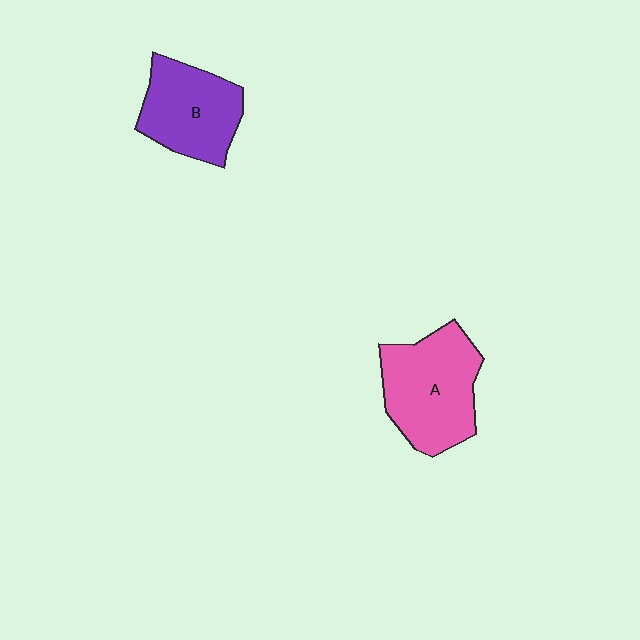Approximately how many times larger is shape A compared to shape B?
Approximately 1.2 times.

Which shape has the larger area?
Shape A (pink).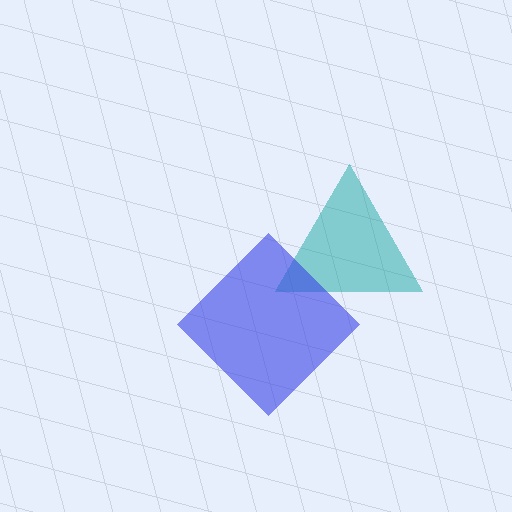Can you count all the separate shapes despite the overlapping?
Yes, there are 2 separate shapes.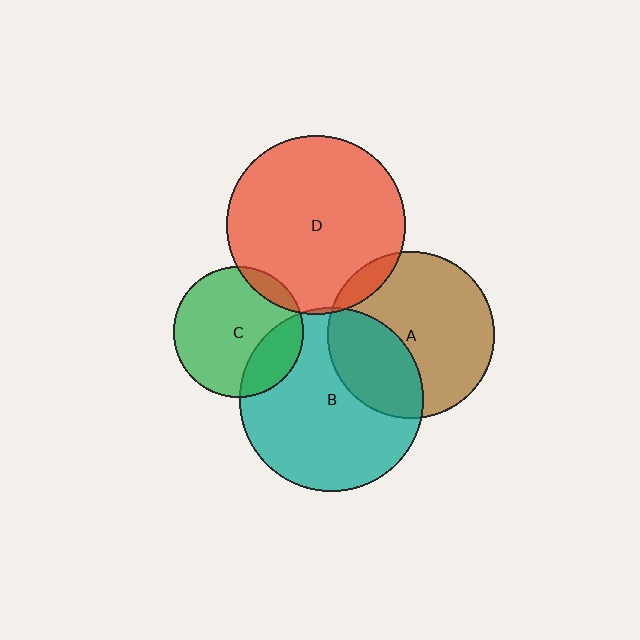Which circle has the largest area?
Circle B (teal).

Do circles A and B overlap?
Yes.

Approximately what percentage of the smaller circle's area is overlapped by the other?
Approximately 35%.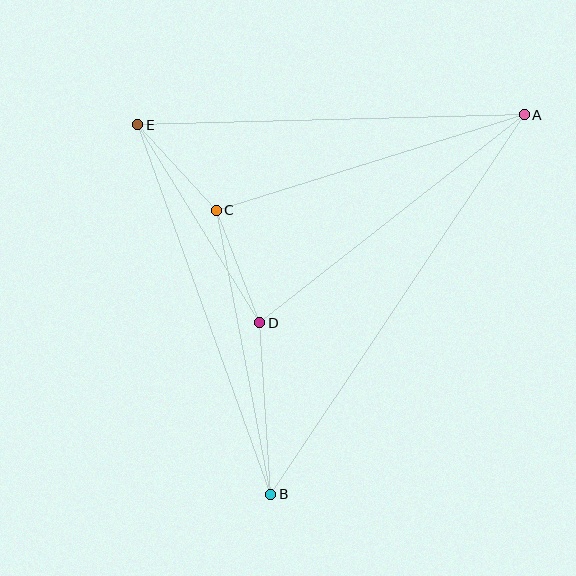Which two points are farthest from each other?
Points A and B are farthest from each other.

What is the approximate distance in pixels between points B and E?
The distance between B and E is approximately 393 pixels.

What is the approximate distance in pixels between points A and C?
The distance between A and C is approximately 322 pixels.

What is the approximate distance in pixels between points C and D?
The distance between C and D is approximately 120 pixels.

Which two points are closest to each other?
Points C and E are closest to each other.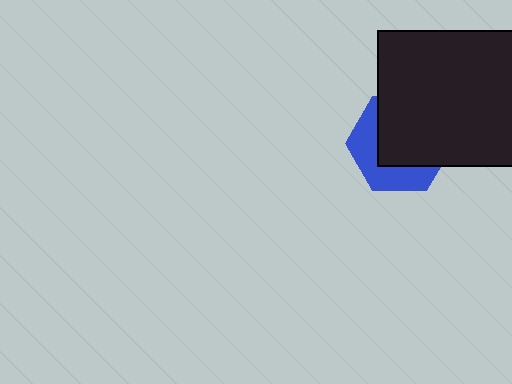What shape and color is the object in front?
The object in front is a black square.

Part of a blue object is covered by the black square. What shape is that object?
It is a hexagon.